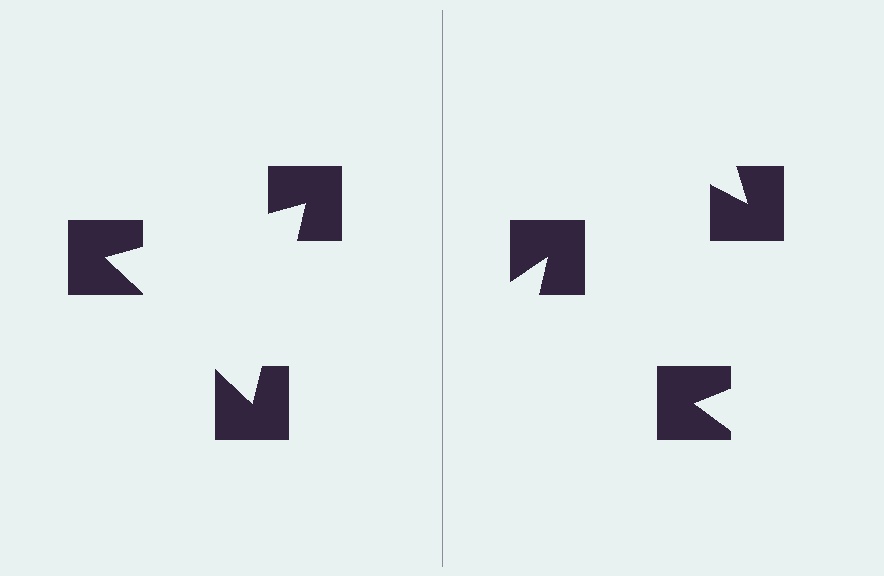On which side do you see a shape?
An illusory triangle appears on the left side. On the right side the wedge cuts are rotated, so no coherent shape forms.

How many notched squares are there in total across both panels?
6 — 3 on each side.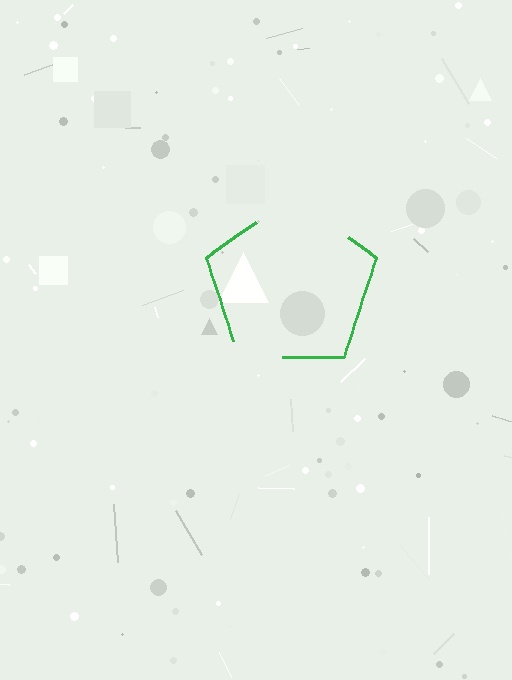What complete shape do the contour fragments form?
The contour fragments form a pentagon.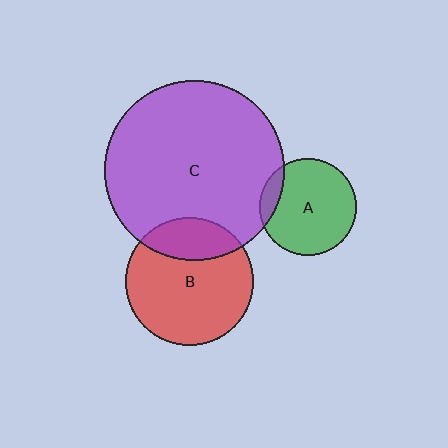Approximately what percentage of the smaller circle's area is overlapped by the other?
Approximately 10%.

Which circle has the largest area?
Circle C (purple).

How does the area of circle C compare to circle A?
Approximately 3.4 times.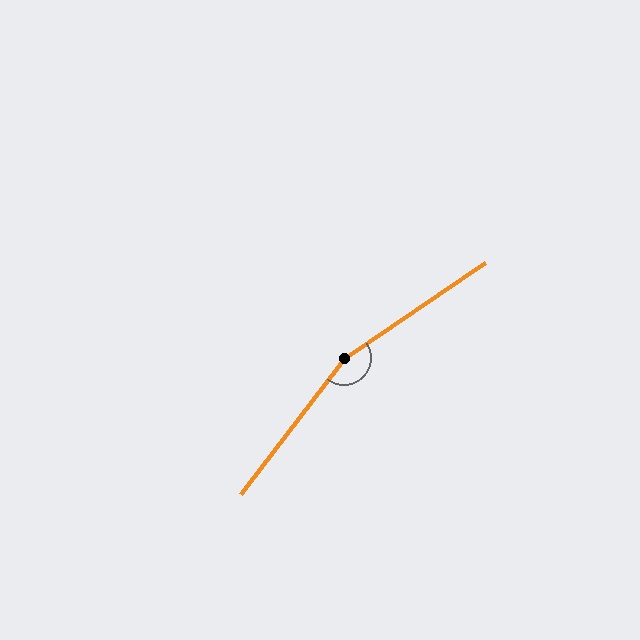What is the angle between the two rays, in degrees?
Approximately 161 degrees.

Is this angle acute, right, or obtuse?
It is obtuse.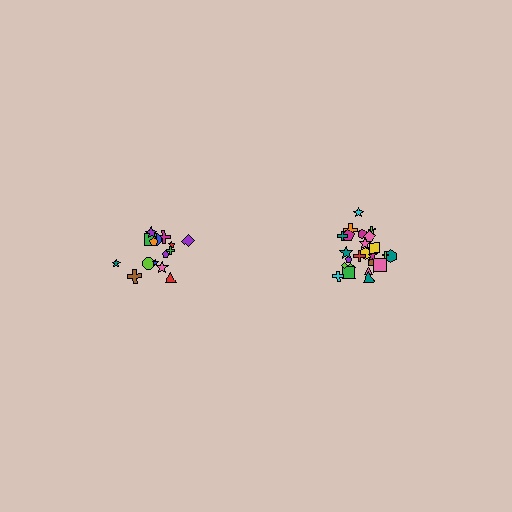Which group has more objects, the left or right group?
The right group.